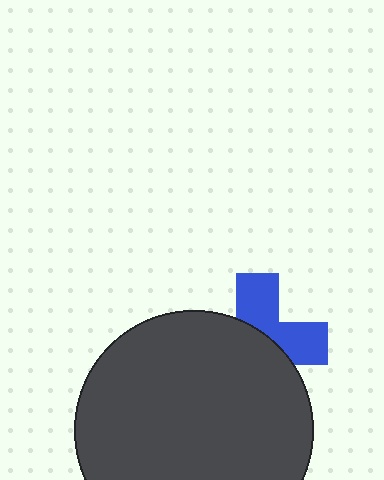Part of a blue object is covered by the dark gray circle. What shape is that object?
It is a cross.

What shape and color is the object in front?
The object in front is a dark gray circle.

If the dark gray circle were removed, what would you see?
You would see the complete blue cross.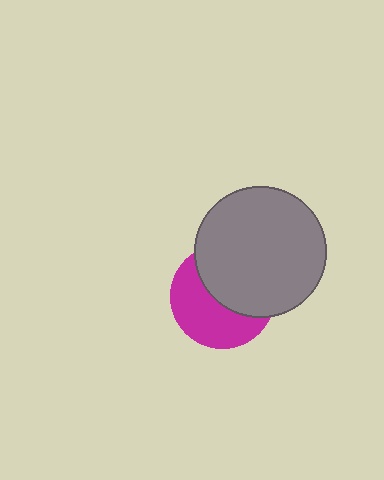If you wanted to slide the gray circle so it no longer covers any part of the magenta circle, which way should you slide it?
Slide it toward the upper-right — that is the most direct way to separate the two shapes.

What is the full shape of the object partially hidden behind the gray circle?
The partially hidden object is a magenta circle.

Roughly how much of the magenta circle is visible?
About half of it is visible (roughly 50%).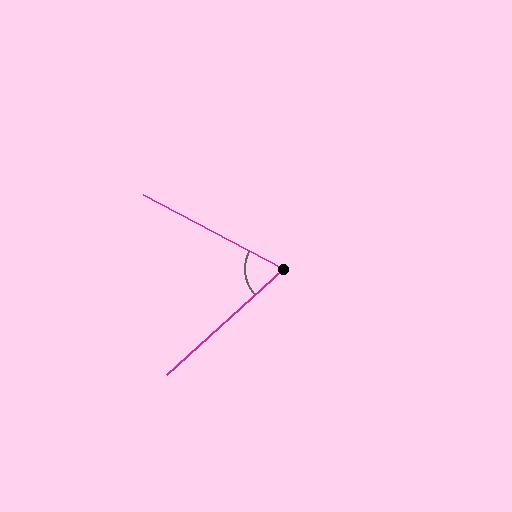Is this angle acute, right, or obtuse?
It is acute.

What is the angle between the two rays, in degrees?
Approximately 70 degrees.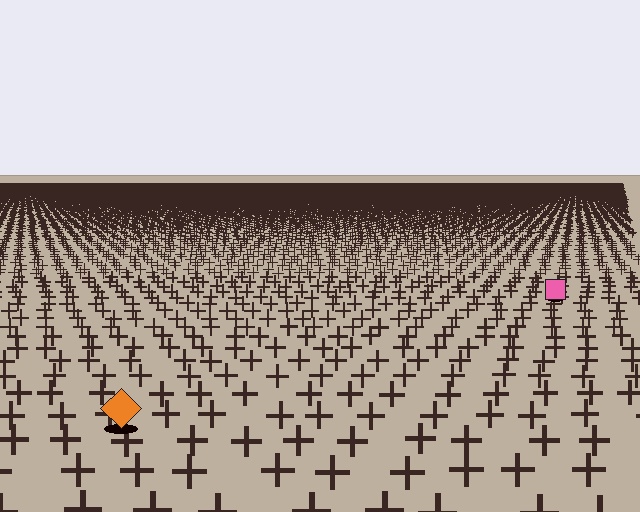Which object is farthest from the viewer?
The pink square is farthest from the viewer. It appears smaller and the ground texture around it is denser.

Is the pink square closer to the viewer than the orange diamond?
No. The orange diamond is closer — you can tell from the texture gradient: the ground texture is coarser near it.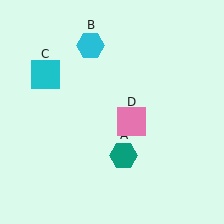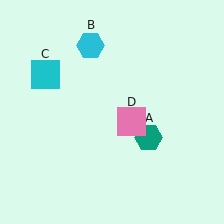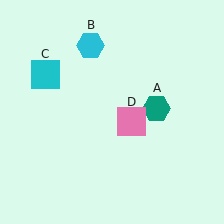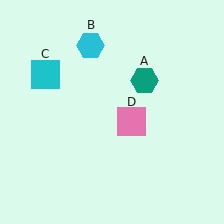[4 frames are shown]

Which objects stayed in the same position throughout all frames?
Cyan hexagon (object B) and cyan square (object C) and pink square (object D) remained stationary.